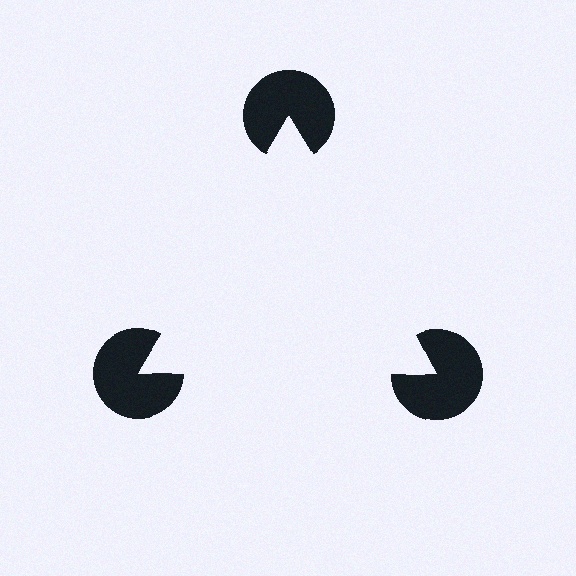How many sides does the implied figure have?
3 sides.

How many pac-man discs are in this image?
There are 3 — one at each vertex of the illusory triangle.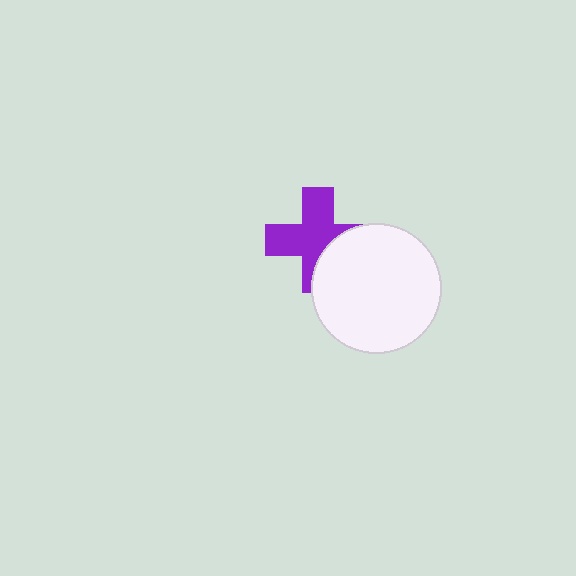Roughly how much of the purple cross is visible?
Most of it is visible (roughly 67%).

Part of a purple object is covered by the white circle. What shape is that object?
It is a cross.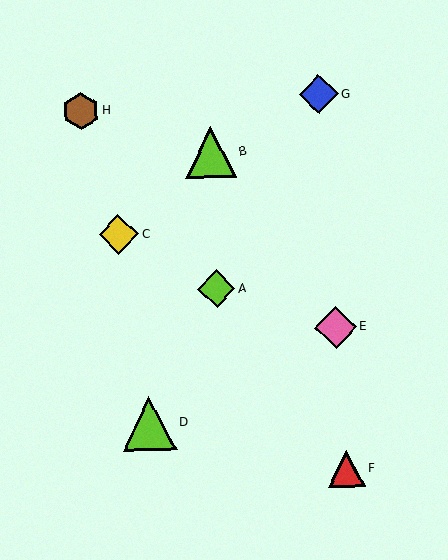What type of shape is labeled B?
Shape B is a lime triangle.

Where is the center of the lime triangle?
The center of the lime triangle is at (211, 152).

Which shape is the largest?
The lime triangle (labeled D) is the largest.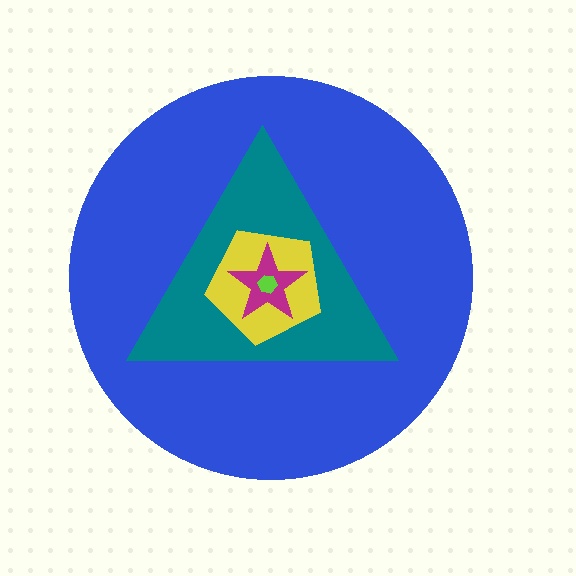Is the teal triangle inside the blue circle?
Yes.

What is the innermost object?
The lime hexagon.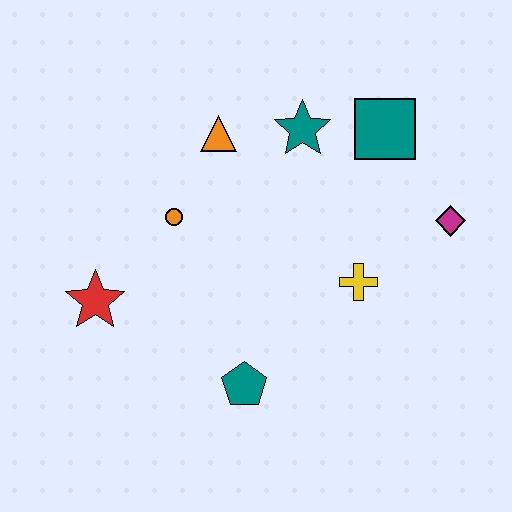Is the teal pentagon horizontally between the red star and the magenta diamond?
Yes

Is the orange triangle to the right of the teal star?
No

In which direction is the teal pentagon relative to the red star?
The teal pentagon is to the right of the red star.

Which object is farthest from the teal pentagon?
The teal square is farthest from the teal pentagon.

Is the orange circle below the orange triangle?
Yes